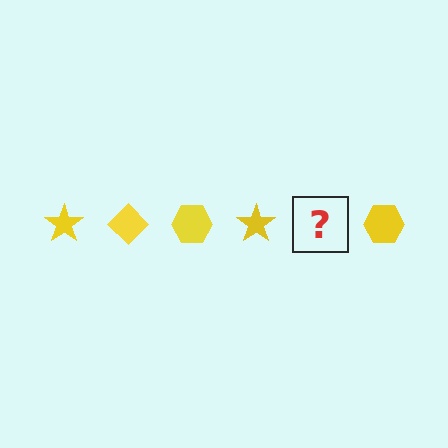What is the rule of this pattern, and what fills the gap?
The rule is that the pattern cycles through star, diamond, hexagon shapes in yellow. The gap should be filled with a yellow diamond.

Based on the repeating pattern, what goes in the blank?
The blank should be a yellow diamond.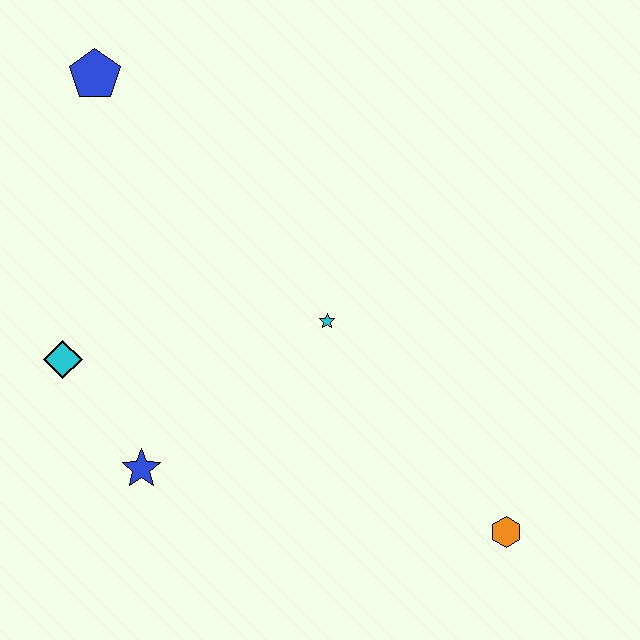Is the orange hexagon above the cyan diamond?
No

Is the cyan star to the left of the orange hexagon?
Yes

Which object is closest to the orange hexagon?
The cyan star is closest to the orange hexagon.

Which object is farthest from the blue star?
The blue pentagon is farthest from the blue star.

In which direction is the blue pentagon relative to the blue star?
The blue pentagon is above the blue star.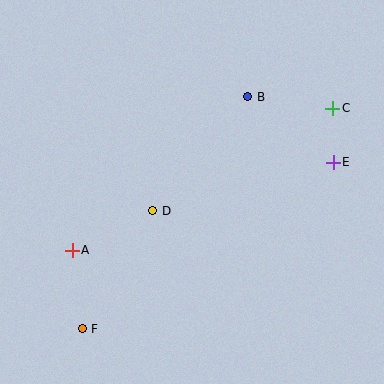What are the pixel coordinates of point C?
Point C is at (333, 108).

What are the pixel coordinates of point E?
Point E is at (333, 162).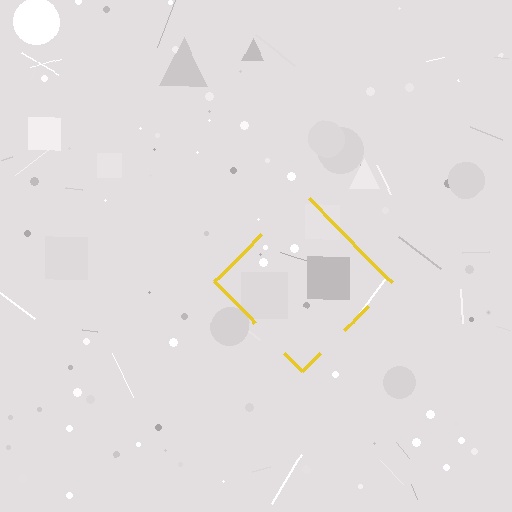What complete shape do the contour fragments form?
The contour fragments form a diamond.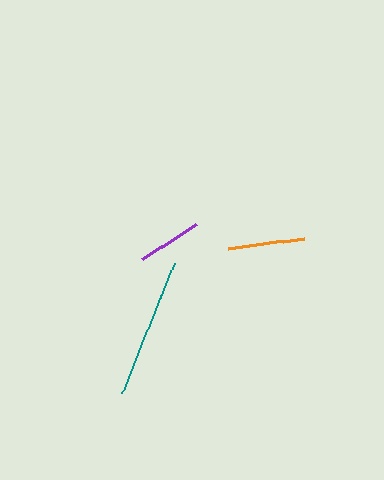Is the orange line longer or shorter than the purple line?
The orange line is longer than the purple line.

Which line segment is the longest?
The teal line is the longest at approximately 140 pixels.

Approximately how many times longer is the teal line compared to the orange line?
The teal line is approximately 1.8 times the length of the orange line.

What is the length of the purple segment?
The purple segment is approximately 65 pixels long.